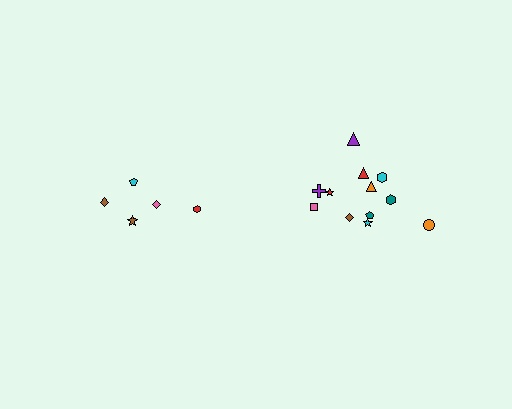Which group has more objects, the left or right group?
The right group.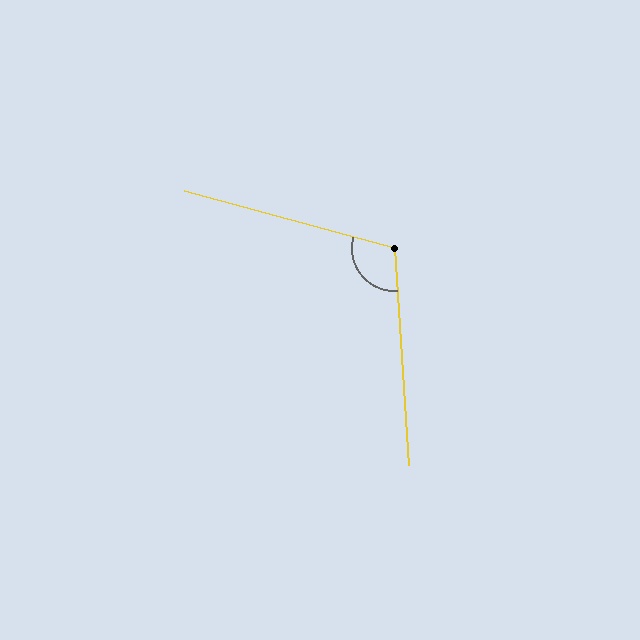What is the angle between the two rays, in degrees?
Approximately 109 degrees.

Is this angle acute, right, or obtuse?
It is obtuse.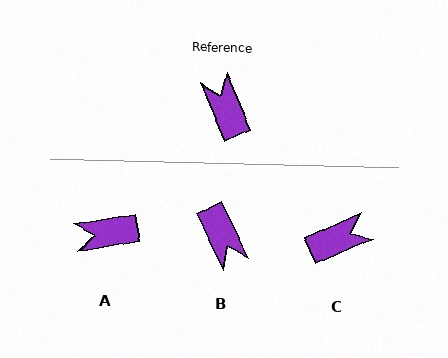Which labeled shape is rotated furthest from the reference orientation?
B, about 177 degrees away.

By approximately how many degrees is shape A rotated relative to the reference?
Approximately 77 degrees counter-clockwise.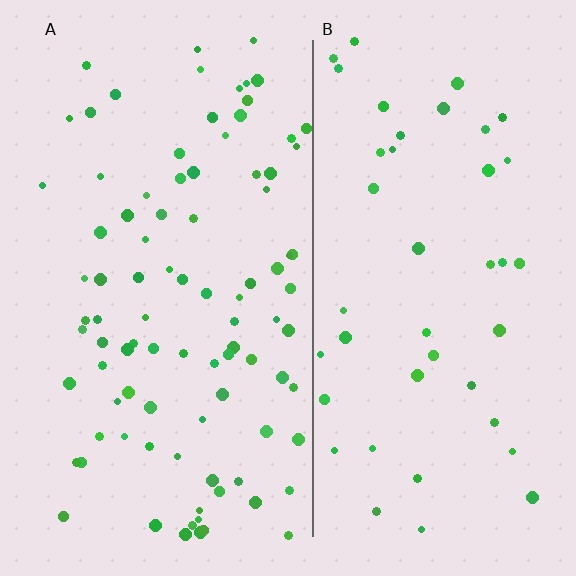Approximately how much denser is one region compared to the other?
Approximately 2.1× — region A over region B.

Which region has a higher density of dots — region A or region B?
A (the left).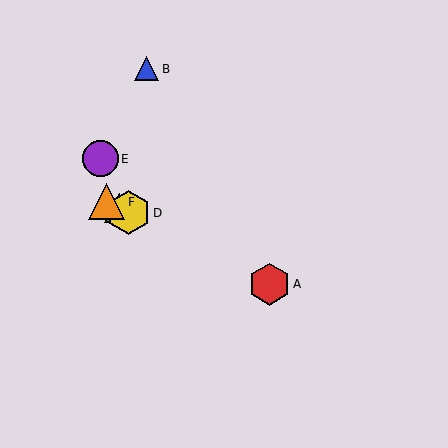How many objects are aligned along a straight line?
4 objects (A, C, D, F) are aligned along a straight line.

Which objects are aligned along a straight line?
Objects A, C, D, F are aligned along a straight line.